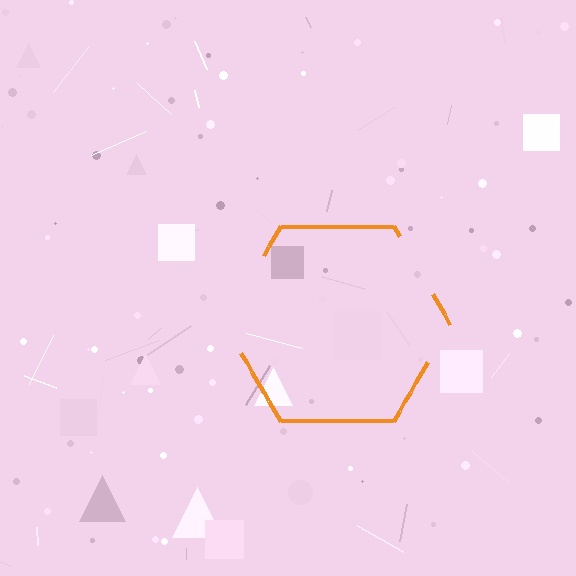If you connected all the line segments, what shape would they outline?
They would outline a hexagon.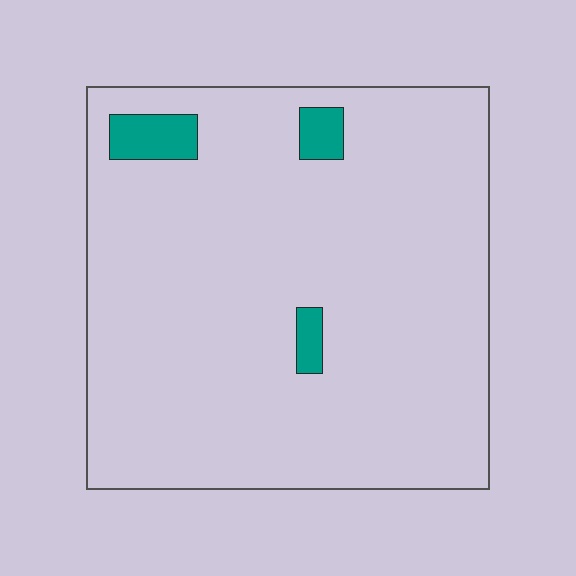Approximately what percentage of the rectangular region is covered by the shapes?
Approximately 5%.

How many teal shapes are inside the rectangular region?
3.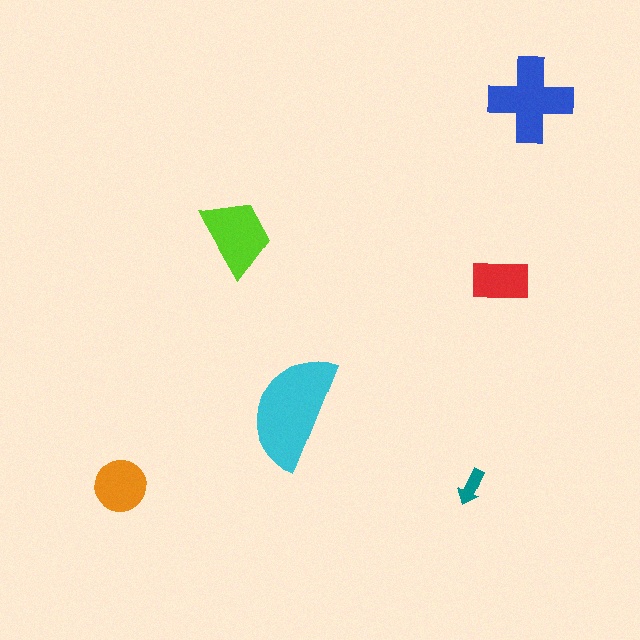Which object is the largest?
The cyan semicircle.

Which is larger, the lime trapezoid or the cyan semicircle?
The cyan semicircle.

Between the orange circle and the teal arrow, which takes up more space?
The orange circle.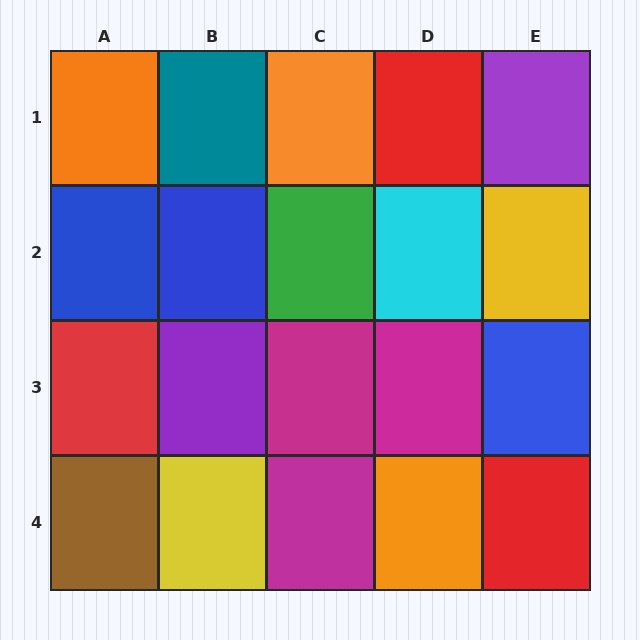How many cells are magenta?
3 cells are magenta.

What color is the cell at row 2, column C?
Green.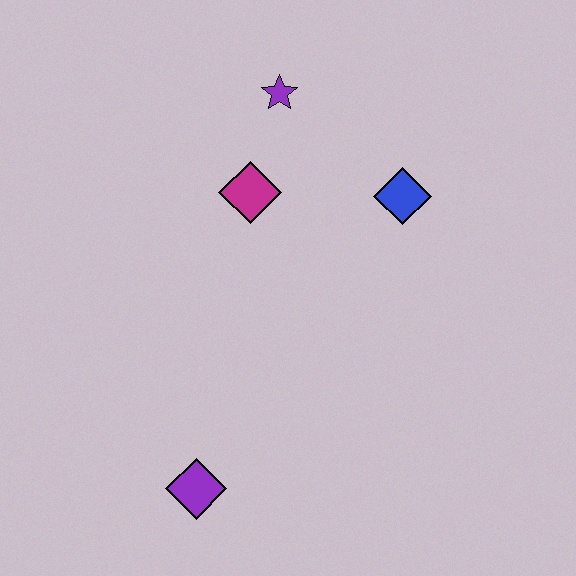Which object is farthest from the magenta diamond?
The purple diamond is farthest from the magenta diamond.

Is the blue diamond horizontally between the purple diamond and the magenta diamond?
No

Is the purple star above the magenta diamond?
Yes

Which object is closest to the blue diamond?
The magenta diamond is closest to the blue diamond.